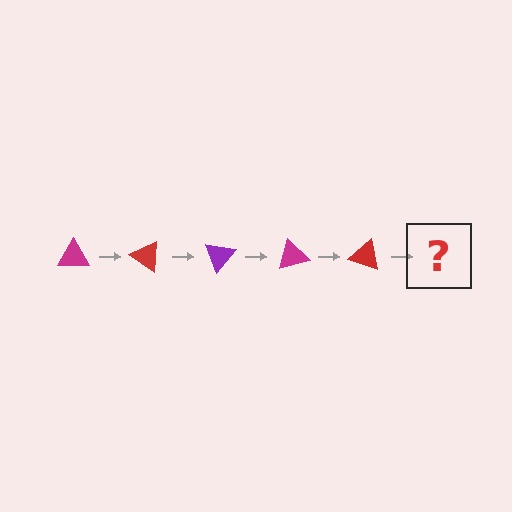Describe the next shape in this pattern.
It should be a purple triangle, rotated 175 degrees from the start.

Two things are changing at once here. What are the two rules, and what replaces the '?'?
The two rules are that it rotates 35 degrees each step and the color cycles through magenta, red, and purple. The '?' should be a purple triangle, rotated 175 degrees from the start.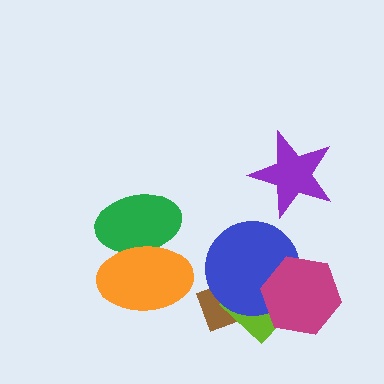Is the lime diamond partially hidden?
Yes, it is partially covered by another shape.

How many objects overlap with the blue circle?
3 objects overlap with the blue circle.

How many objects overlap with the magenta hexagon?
2 objects overlap with the magenta hexagon.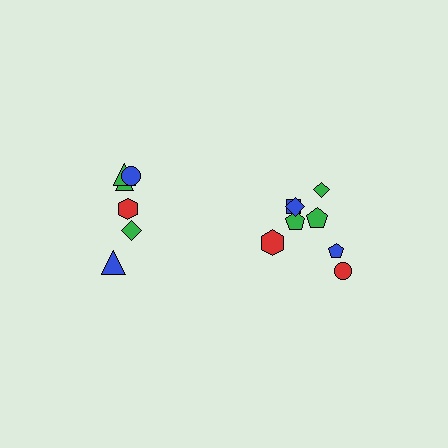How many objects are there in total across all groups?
There are 14 objects.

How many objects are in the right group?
There are 8 objects.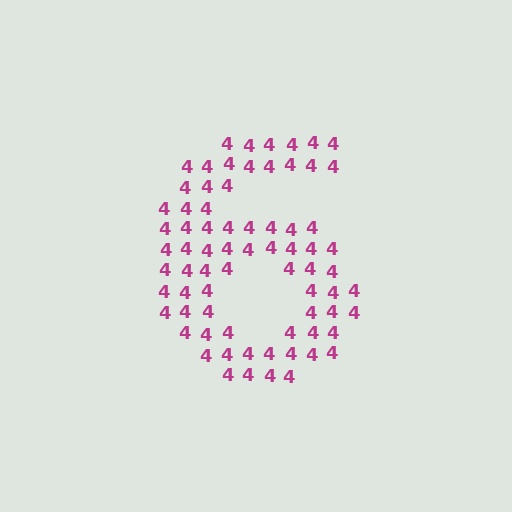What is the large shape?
The large shape is the digit 6.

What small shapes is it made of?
It is made of small digit 4's.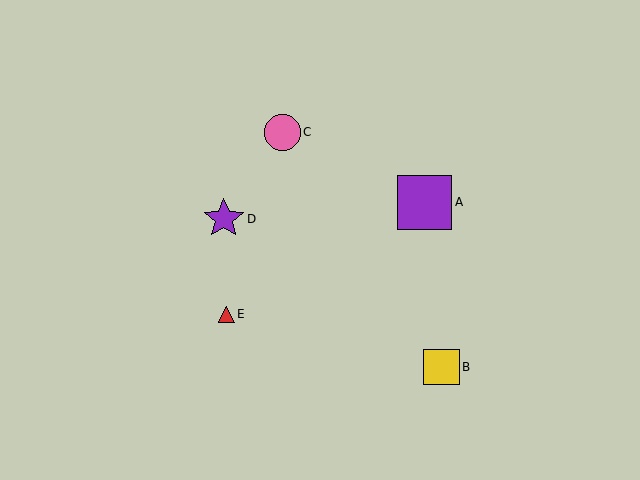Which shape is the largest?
The purple square (labeled A) is the largest.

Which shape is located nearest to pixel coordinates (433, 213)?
The purple square (labeled A) at (425, 202) is nearest to that location.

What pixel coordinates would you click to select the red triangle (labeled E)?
Click at (226, 314) to select the red triangle E.